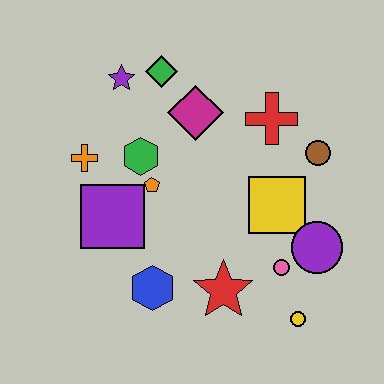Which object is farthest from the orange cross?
The yellow circle is farthest from the orange cross.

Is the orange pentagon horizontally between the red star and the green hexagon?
Yes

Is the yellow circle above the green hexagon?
No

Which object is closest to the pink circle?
The purple circle is closest to the pink circle.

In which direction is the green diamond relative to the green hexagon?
The green diamond is above the green hexagon.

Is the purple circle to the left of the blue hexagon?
No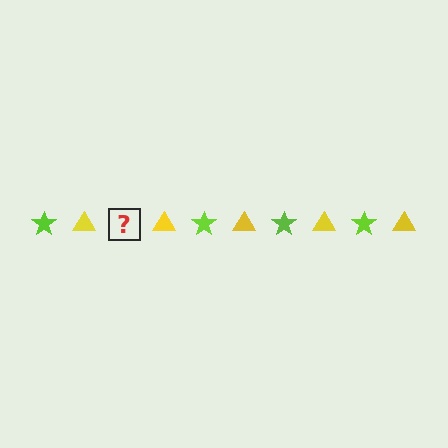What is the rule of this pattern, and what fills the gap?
The rule is that the pattern alternates between lime star and yellow triangle. The gap should be filled with a lime star.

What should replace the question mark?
The question mark should be replaced with a lime star.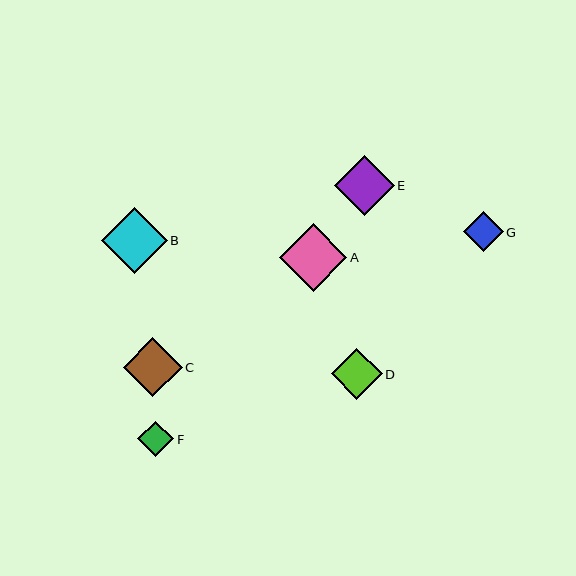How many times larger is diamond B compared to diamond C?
Diamond B is approximately 1.1 times the size of diamond C.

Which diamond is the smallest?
Diamond F is the smallest with a size of approximately 36 pixels.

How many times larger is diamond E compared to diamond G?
Diamond E is approximately 1.5 times the size of diamond G.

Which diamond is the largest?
Diamond A is the largest with a size of approximately 68 pixels.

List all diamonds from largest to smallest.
From largest to smallest: A, B, E, C, D, G, F.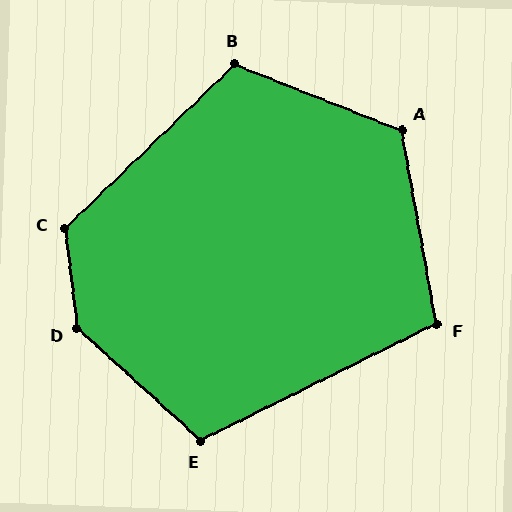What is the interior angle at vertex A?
Approximately 122 degrees (obtuse).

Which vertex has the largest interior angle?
D, at approximately 139 degrees.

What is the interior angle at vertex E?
Approximately 111 degrees (obtuse).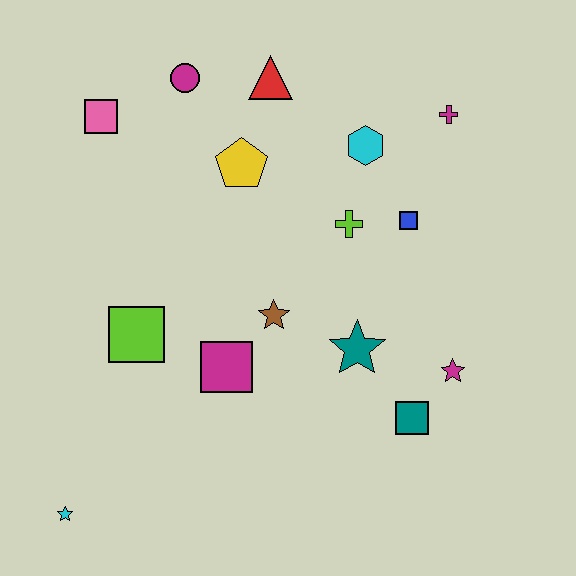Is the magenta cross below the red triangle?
Yes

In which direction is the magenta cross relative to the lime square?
The magenta cross is to the right of the lime square.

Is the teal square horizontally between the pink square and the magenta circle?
No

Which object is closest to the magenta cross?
The cyan hexagon is closest to the magenta cross.